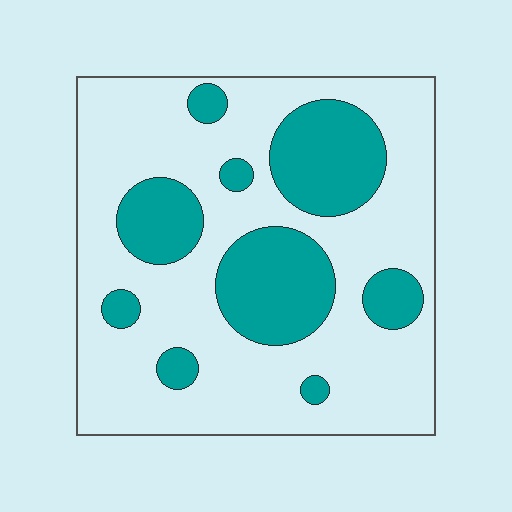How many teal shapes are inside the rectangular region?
9.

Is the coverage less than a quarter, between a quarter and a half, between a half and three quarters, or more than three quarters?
Between a quarter and a half.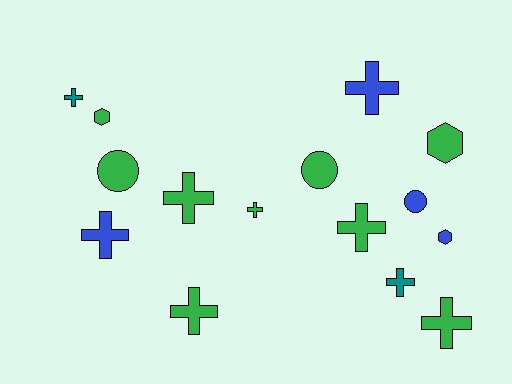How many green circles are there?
There are 2 green circles.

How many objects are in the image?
There are 15 objects.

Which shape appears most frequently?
Cross, with 9 objects.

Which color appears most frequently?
Green, with 9 objects.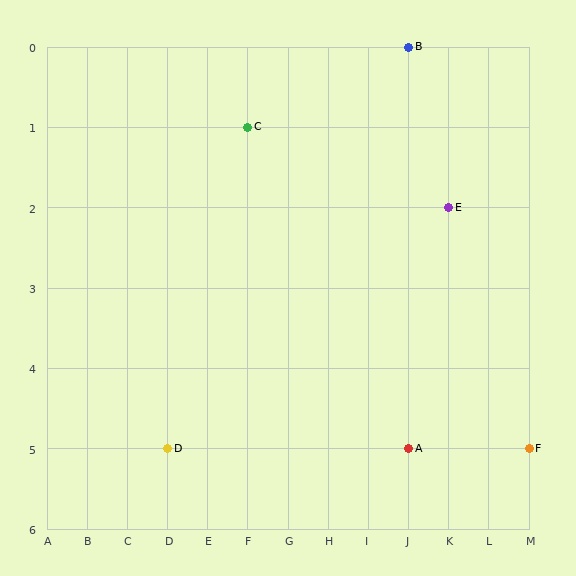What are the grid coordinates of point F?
Point F is at grid coordinates (M, 5).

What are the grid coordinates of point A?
Point A is at grid coordinates (J, 5).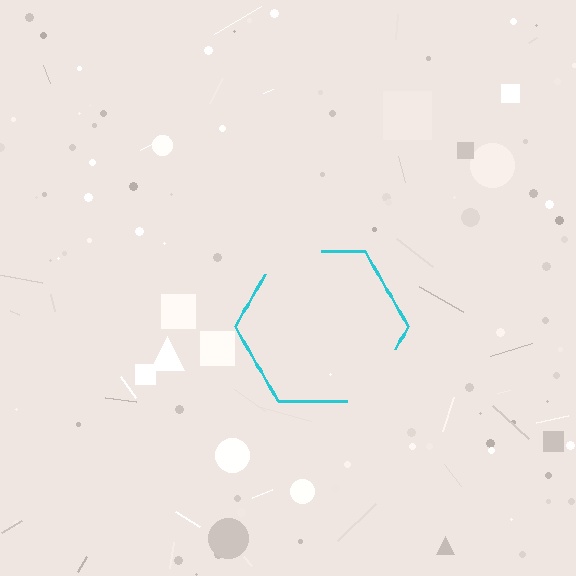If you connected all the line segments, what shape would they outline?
They would outline a hexagon.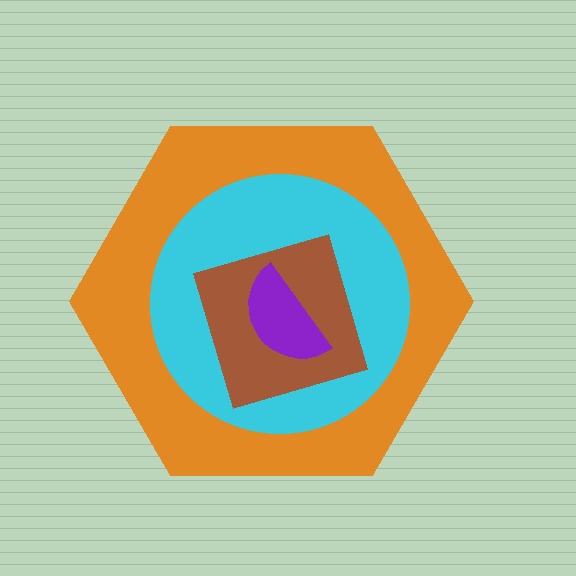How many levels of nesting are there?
4.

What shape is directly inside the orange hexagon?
The cyan circle.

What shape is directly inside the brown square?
The purple semicircle.